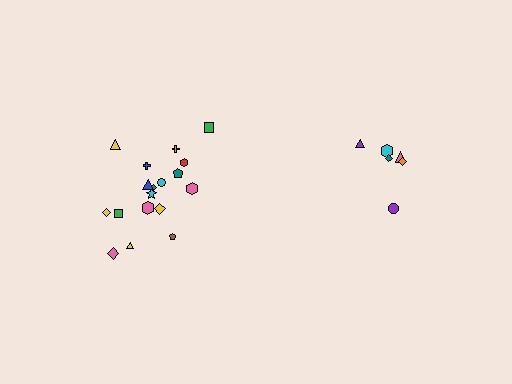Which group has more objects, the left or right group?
The left group.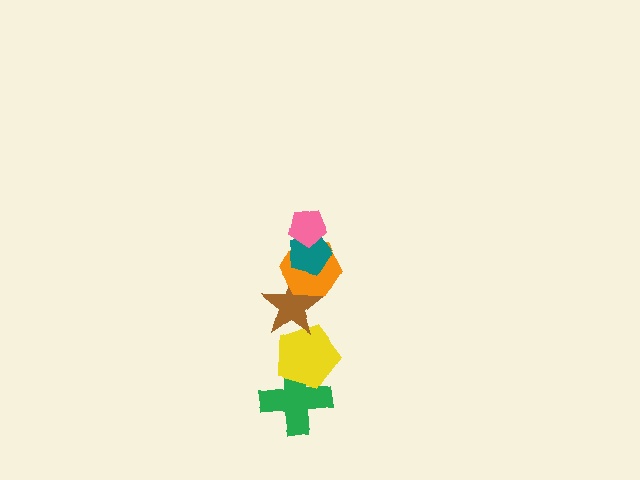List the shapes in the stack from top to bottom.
From top to bottom: the pink pentagon, the teal pentagon, the orange hexagon, the brown star, the yellow pentagon, the green cross.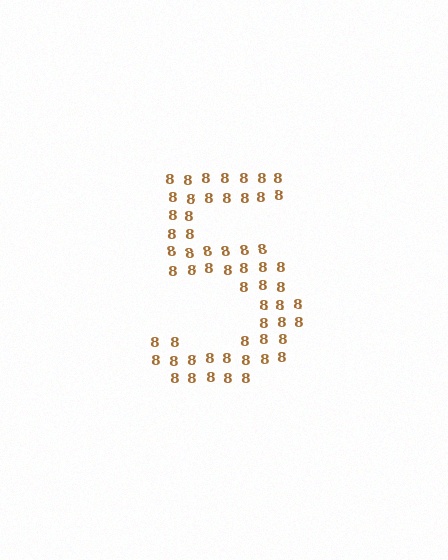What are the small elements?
The small elements are digit 8's.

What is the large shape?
The large shape is the digit 5.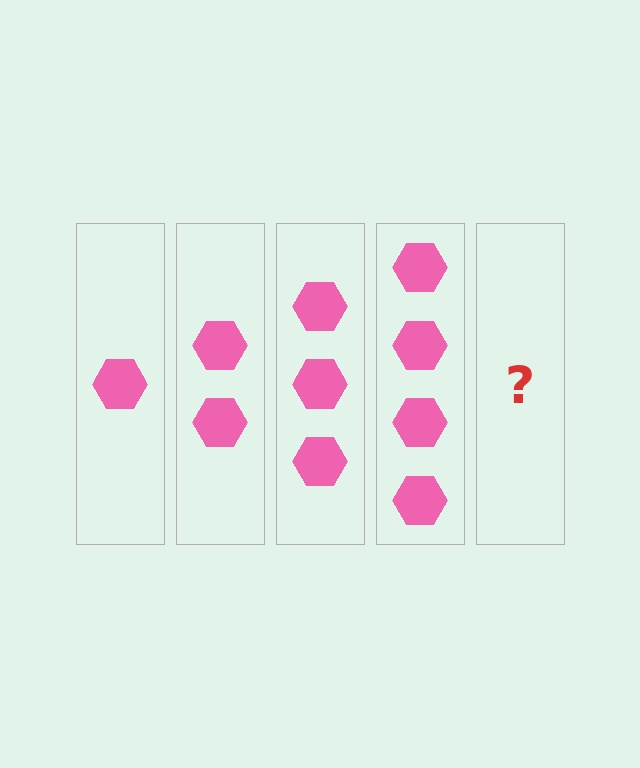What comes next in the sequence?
The next element should be 5 hexagons.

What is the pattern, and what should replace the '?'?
The pattern is that each step adds one more hexagon. The '?' should be 5 hexagons.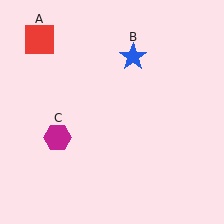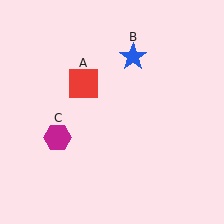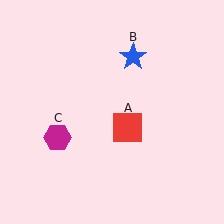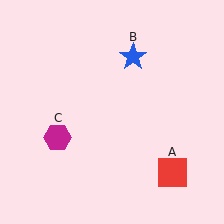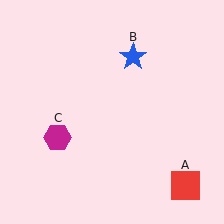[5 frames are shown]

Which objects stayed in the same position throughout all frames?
Blue star (object B) and magenta hexagon (object C) remained stationary.